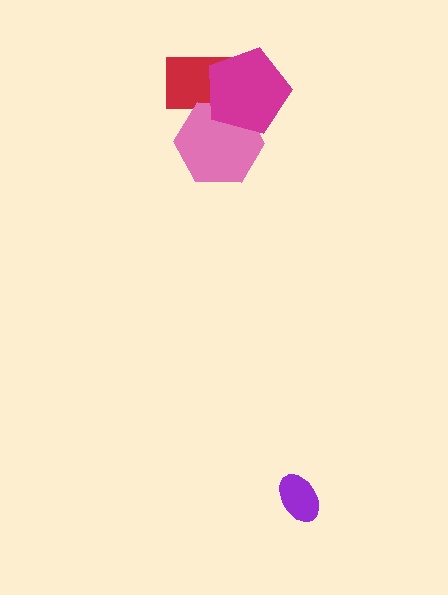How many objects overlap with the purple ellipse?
0 objects overlap with the purple ellipse.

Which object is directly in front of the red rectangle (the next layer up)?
The pink hexagon is directly in front of the red rectangle.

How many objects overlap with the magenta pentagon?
2 objects overlap with the magenta pentagon.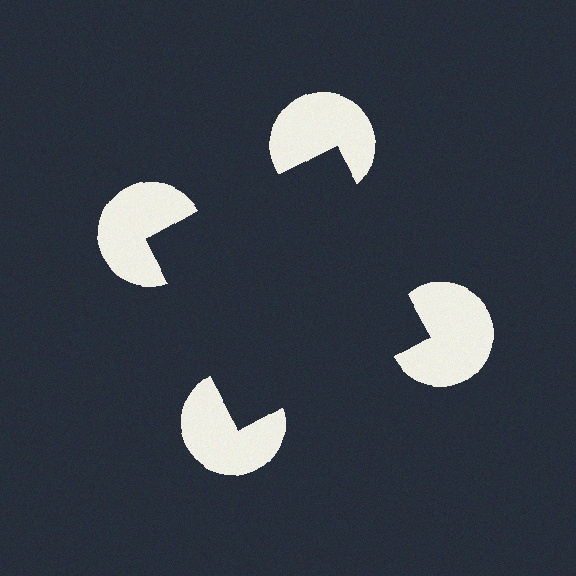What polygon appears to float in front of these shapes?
An illusory square — its edges are inferred from the aligned wedge cuts in the pac-man discs, not physically drawn.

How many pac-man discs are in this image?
There are 4 — one at each vertex of the illusory square.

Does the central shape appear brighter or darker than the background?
It typically appears slightly darker than the background, even though no actual brightness change is drawn.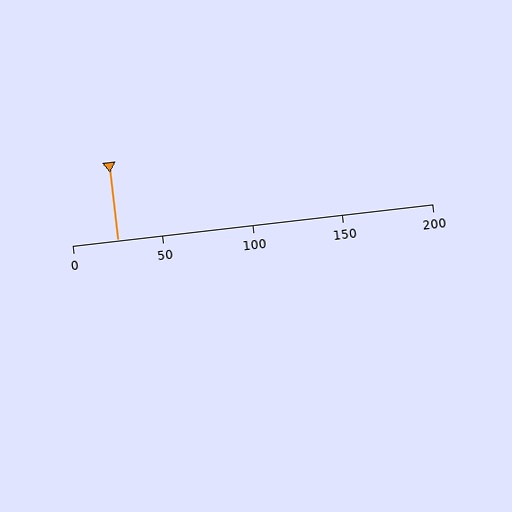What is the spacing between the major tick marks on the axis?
The major ticks are spaced 50 apart.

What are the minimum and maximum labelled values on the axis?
The axis runs from 0 to 200.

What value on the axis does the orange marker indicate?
The marker indicates approximately 25.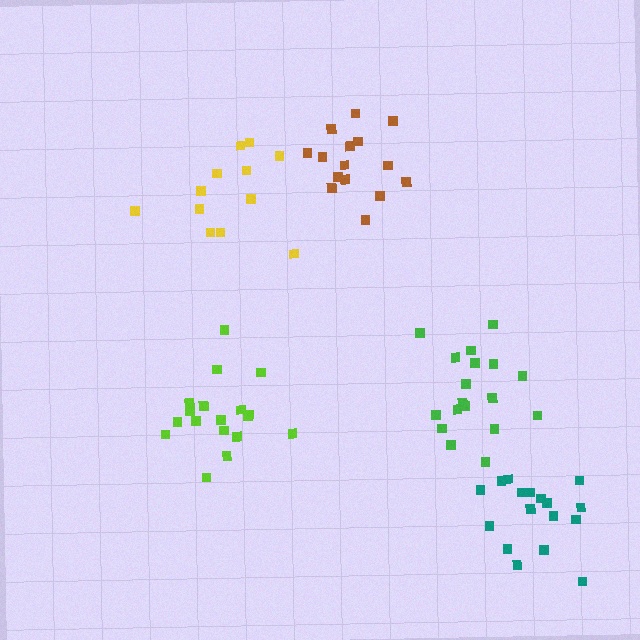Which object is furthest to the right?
The teal cluster is rightmost.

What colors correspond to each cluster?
The clusters are colored: brown, teal, lime, green, yellow.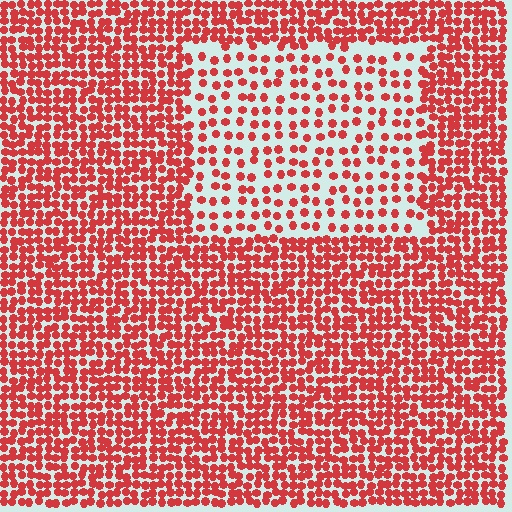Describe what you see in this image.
The image contains small red elements arranged at two different densities. A rectangle-shaped region is visible where the elements are less densely packed than the surrounding area.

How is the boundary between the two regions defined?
The boundary is defined by a change in element density (approximately 2.2x ratio). All elements are the same color, size, and shape.